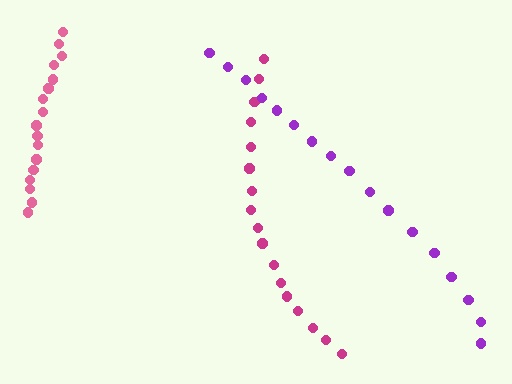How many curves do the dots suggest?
There are 3 distinct paths.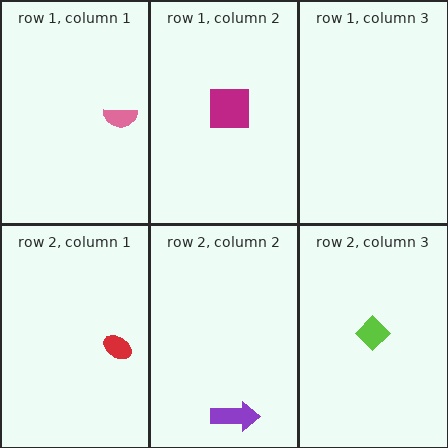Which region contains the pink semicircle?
The row 1, column 1 region.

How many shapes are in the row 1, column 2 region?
1.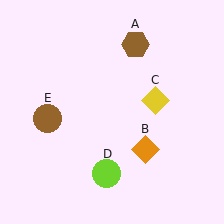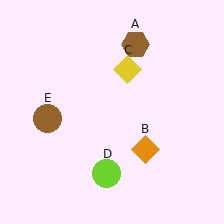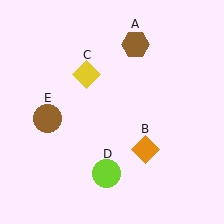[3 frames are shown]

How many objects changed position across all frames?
1 object changed position: yellow diamond (object C).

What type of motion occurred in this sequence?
The yellow diamond (object C) rotated counterclockwise around the center of the scene.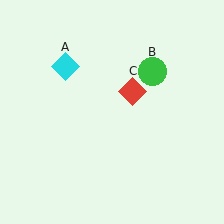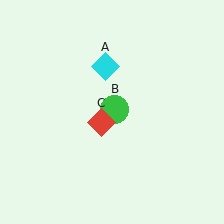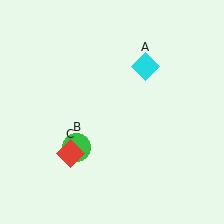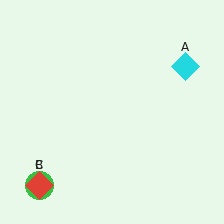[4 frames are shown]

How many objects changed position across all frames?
3 objects changed position: cyan diamond (object A), green circle (object B), red diamond (object C).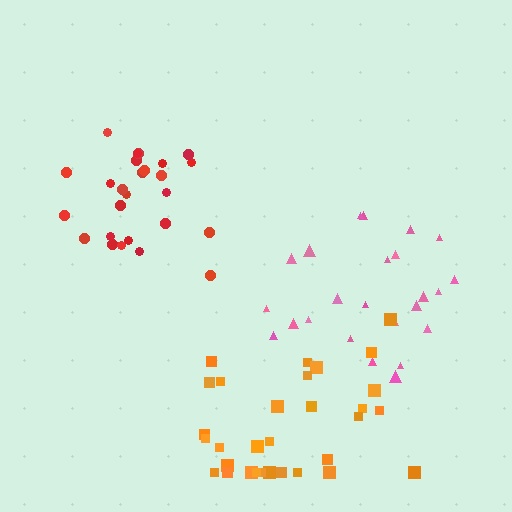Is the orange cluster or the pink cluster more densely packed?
Pink.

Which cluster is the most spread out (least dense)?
Orange.